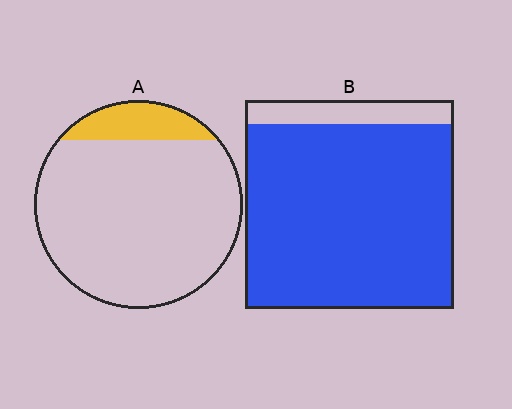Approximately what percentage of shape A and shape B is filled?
A is approximately 15% and B is approximately 90%.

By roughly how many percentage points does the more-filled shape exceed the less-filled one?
By roughly 75 percentage points (B over A).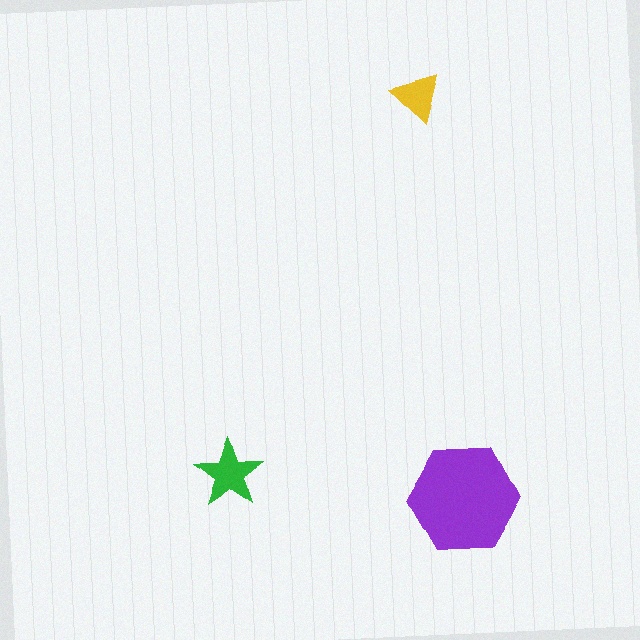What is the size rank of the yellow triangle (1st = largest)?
3rd.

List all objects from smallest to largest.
The yellow triangle, the green star, the purple hexagon.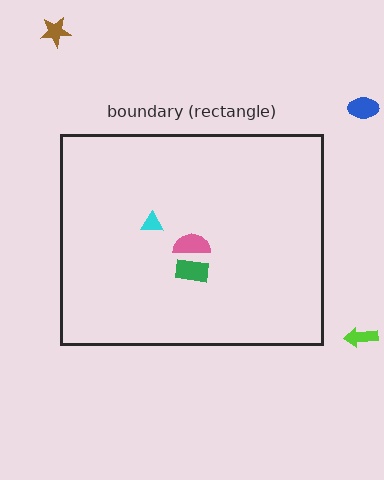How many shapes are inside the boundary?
3 inside, 3 outside.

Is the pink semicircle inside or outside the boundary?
Inside.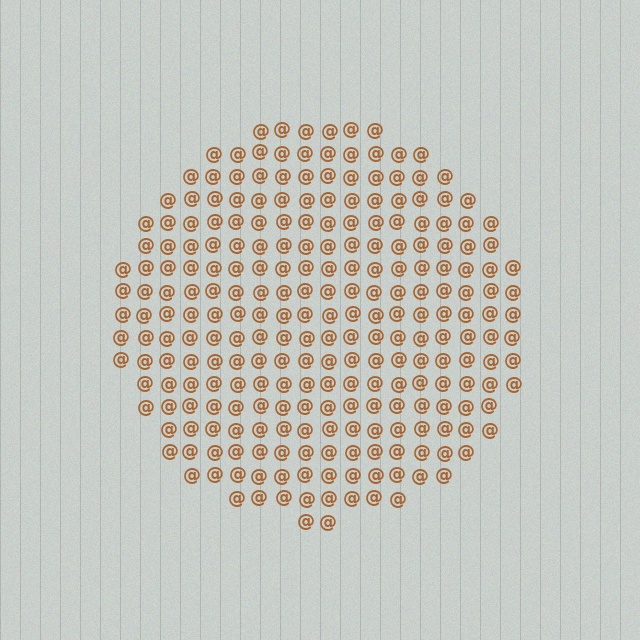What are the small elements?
The small elements are at signs.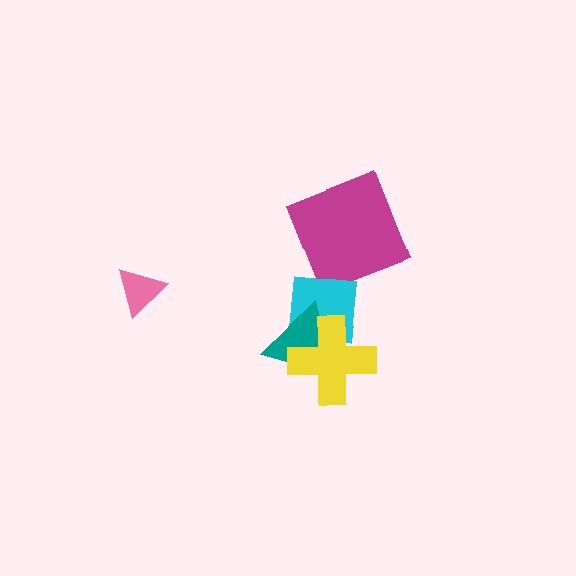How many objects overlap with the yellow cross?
2 objects overlap with the yellow cross.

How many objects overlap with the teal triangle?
2 objects overlap with the teal triangle.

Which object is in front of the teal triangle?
The yellow cross is in front of the teal triangle.